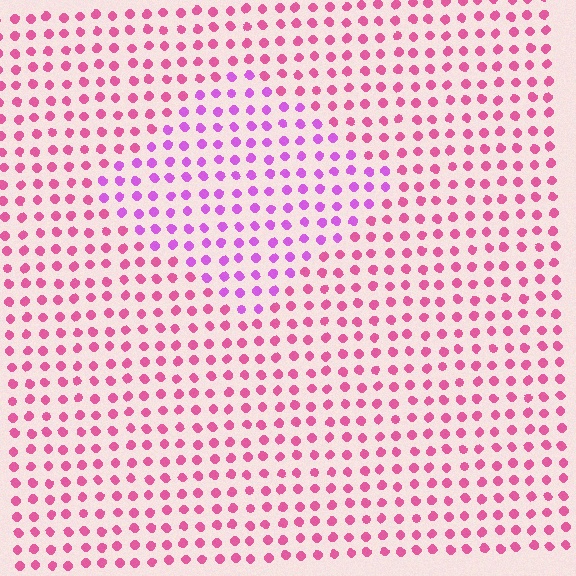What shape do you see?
I see a diamond.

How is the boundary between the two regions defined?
The boundary is defined purely by a slight shift in hue (about 36 degrees). Spacing, size, and orientation are identical on both sides.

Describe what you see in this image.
The image is filled with small pink elements in a uniform arrangement. A diamond-shaped region is visible where the elements are tinted to a slightly different hue, forming a subtle color boundary.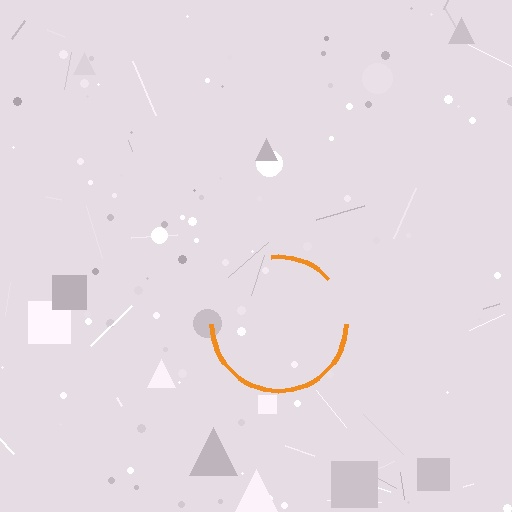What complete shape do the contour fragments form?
The contour fragments form a circle.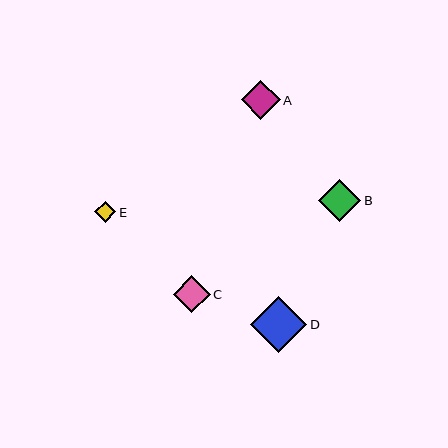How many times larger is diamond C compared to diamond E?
Diamond C is approximately 1.8 times the size of diamond E.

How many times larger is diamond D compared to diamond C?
Diamond D is approximately 1.5 times the size of diamond C.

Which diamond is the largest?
Diamond D is the largest with a size of approximately 56 pixels.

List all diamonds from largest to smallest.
From largest to smallest: D, B, A, C, E.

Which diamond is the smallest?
Diamond E is the smallest with a size of approximately 21 pixels.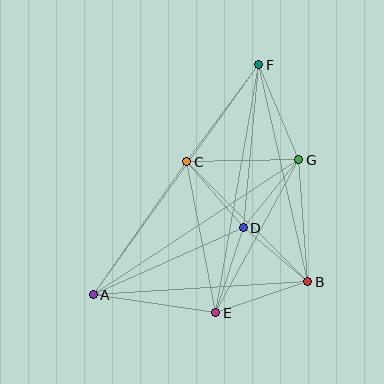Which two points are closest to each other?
Points B and D are closest to each other.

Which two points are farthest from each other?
Points A and F are farthest from each other.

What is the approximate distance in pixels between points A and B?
The distance between A and B is approximately 215 pixels.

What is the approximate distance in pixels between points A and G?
The distance between A and G is approximately 246 pixels.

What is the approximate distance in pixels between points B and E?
The distance between B and E is approximately 97 pixels.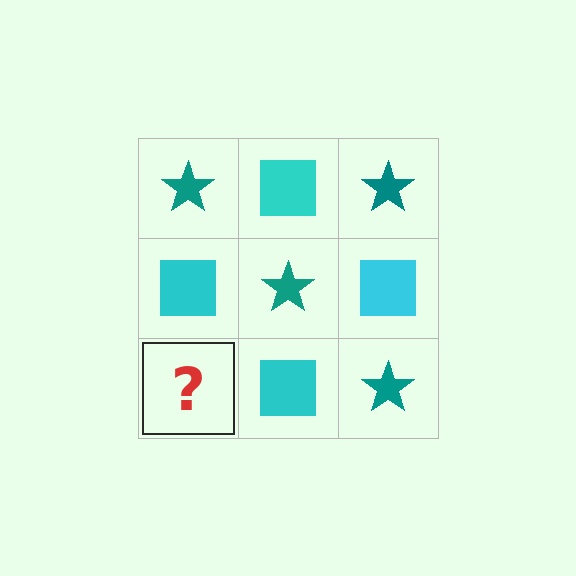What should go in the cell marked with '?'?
The missing cell should contain a teal star.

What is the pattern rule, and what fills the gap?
The rule is that it alternates teal star and cyan square in a checkerboard pattern. The gap should be filled with a teal star.